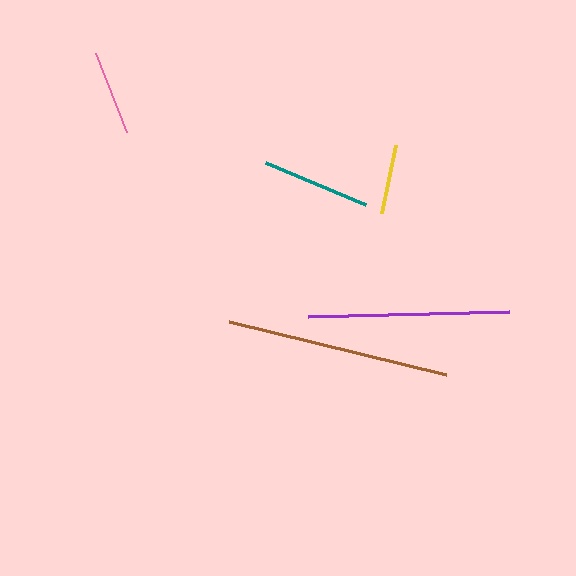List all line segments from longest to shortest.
From longest to shortest: brown, purple, teal, pink, yellow.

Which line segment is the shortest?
The yellow line is the shortest at approximately 69 pixels.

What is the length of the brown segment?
The brown segment is approximately 223 pixels long.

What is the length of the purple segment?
The purple segment is approximately 201 pixels long.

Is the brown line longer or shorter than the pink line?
The brown line is longer than the pink line.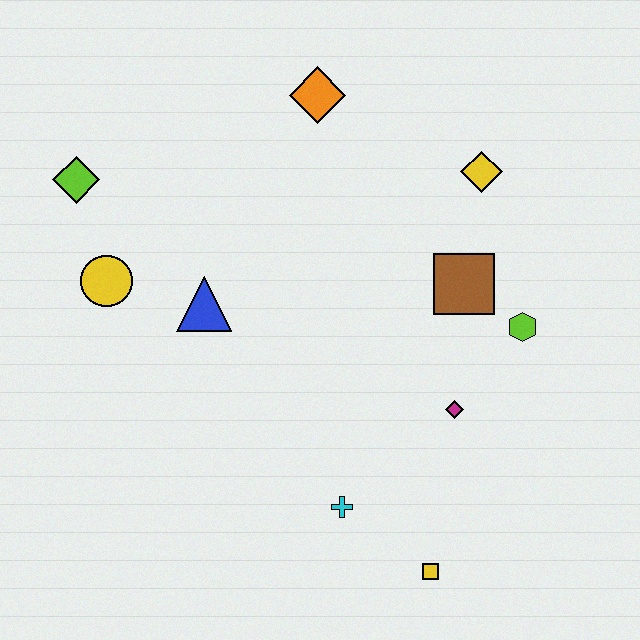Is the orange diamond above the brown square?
Yes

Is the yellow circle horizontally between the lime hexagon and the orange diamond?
No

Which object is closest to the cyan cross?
The yellow square is closest to the cyan cross.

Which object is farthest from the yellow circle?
The yellow square is farthest from the yellow circle.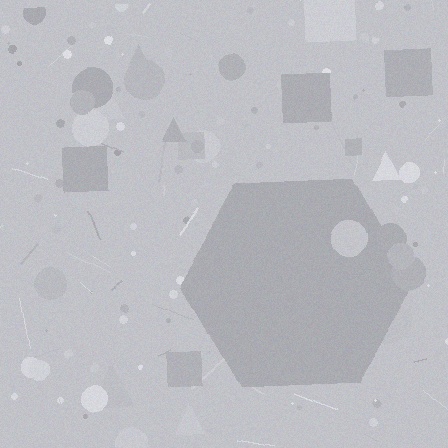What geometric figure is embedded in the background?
A hexagon is embedded in the background.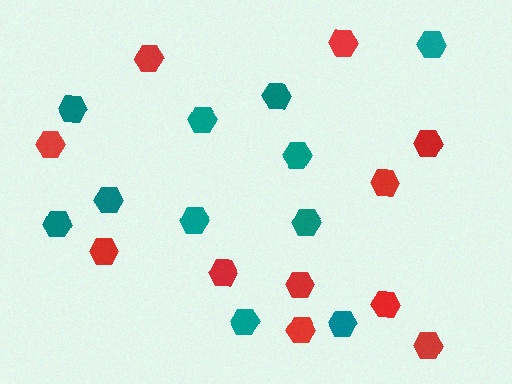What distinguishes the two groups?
There are 2 groups: one group of red hexagons (11) and one group of teal hexagons (11).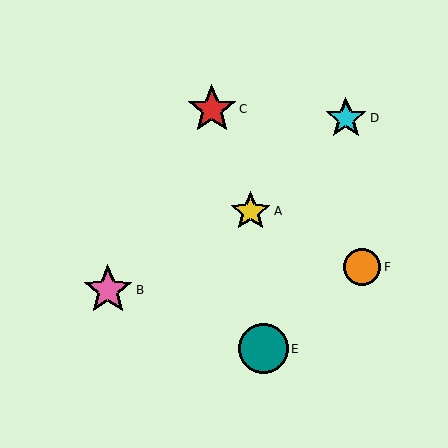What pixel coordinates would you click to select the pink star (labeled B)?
Click at (108, 290) to select the pink star B.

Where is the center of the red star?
The center of the red star is at (212, 109).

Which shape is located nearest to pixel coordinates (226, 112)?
The red star (labeled C) at (212, 109) is nearest to that location.